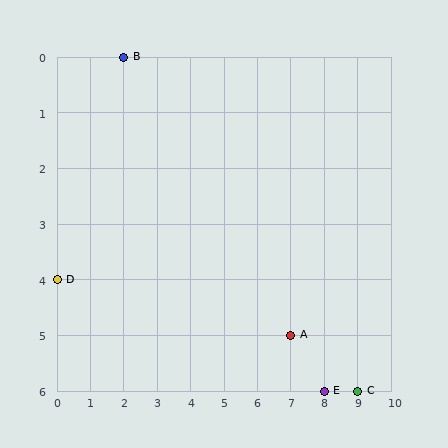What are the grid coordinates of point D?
Point D is at grid coordinates (0, 4).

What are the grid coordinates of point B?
Point B is at grid coordinates (2, 0).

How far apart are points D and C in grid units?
Points D and C are 9 columns and 2 rows apart (about 9.2 grid units diagonally).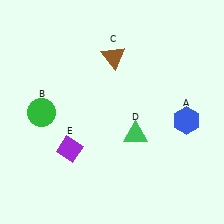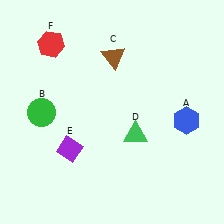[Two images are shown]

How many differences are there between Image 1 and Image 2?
There is 1 difference between the two images.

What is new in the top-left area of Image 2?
A red hexagon (F) was added in the top-left area of Image 2.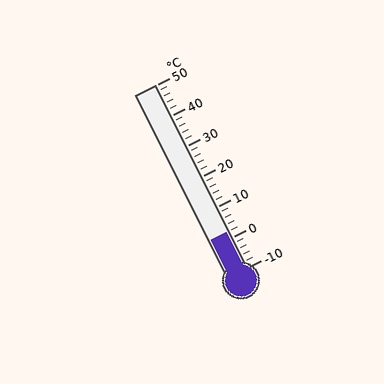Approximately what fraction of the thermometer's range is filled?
The thermometer is filled to approximately 20% of its range.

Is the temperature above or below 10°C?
The temperature is below 10°C.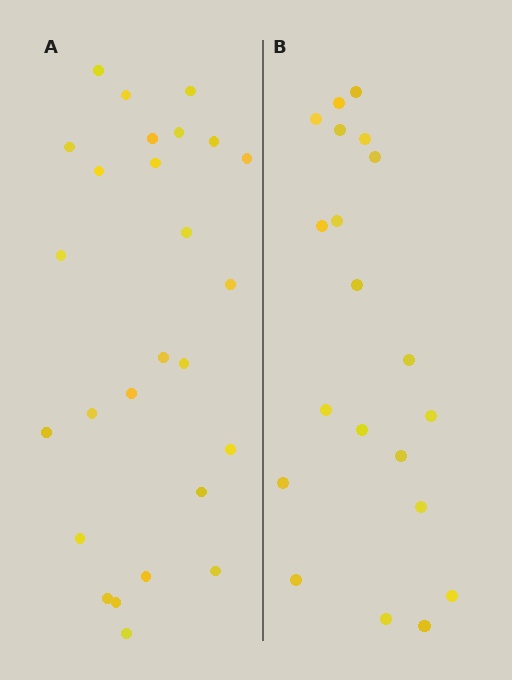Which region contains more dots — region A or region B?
Region A (the left region) has more dots.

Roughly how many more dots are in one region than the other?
Region A has about 6 more dots than region B.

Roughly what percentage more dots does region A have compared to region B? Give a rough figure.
About 30% more.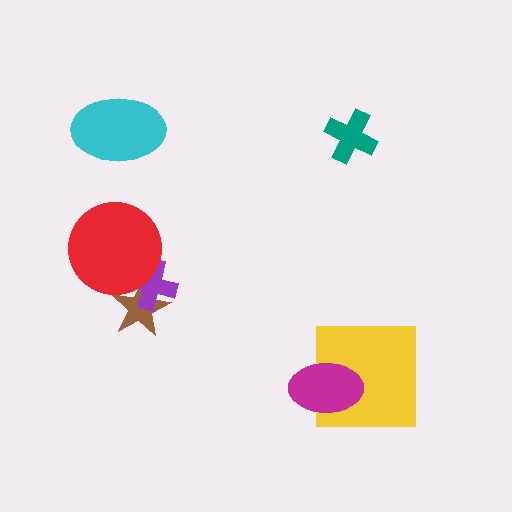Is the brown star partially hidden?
Yes, it is partially covered by another shape.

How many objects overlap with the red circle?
2 objects overlap with the red circle.